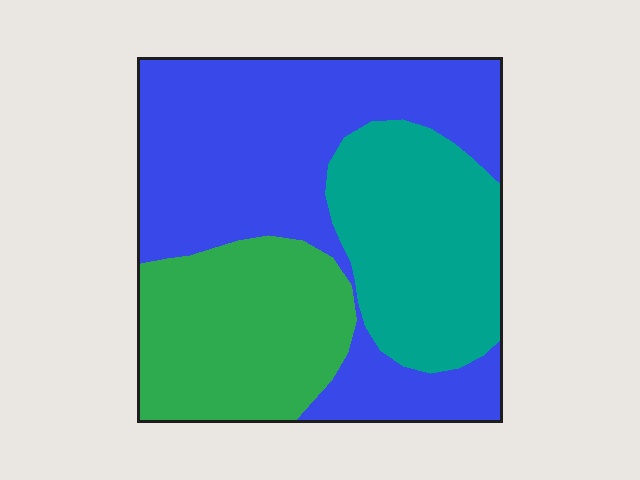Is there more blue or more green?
Blue.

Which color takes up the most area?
Blue, at roughly 50%.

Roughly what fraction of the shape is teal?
Teal covers roughly 25% of the shape.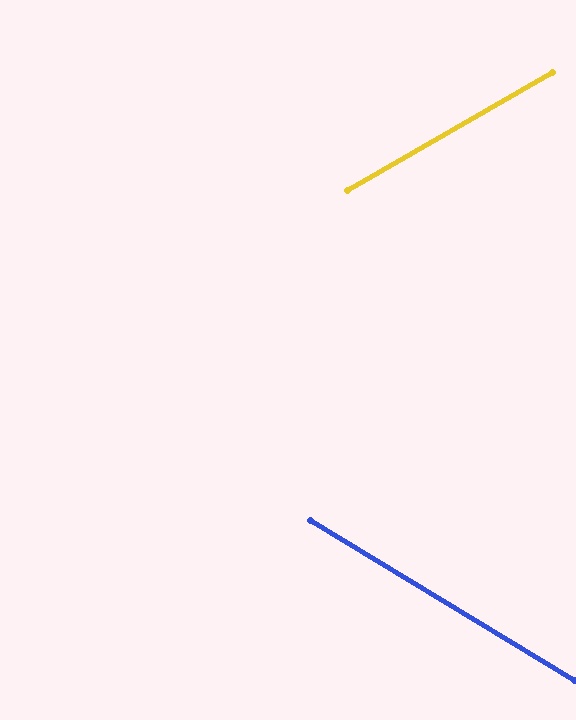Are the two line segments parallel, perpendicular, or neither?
Neither parallel nor perpendicular — they differ by about 61°.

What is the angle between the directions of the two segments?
Approximately 61 degrees.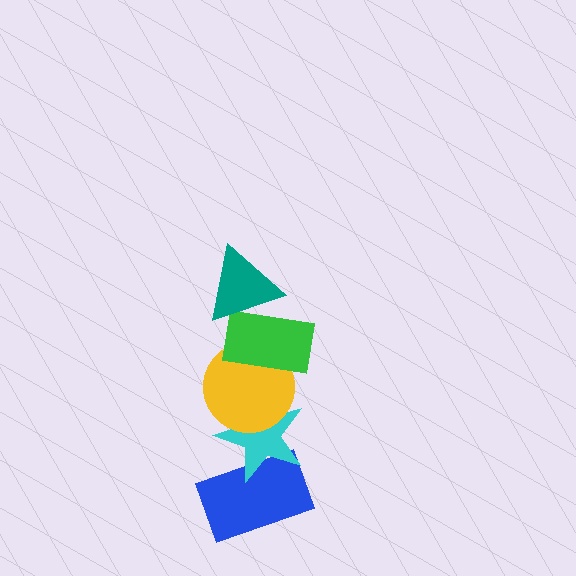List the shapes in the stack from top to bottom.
From top to bottom: the teal triangle, the green rectangle, the yellow circle, the cyan star, the blue rectangle.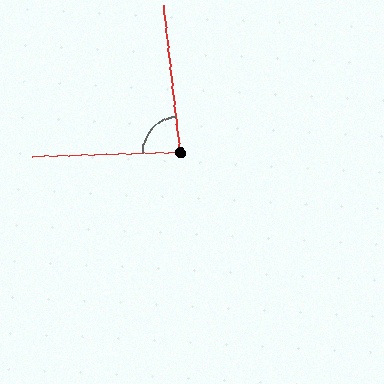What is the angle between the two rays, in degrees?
Approximately 86 degrees.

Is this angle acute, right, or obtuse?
It is approximately a right angle.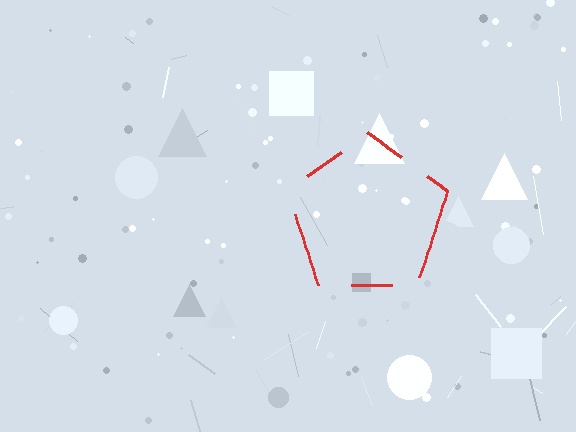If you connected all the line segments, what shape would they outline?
They would outline a pentagon.